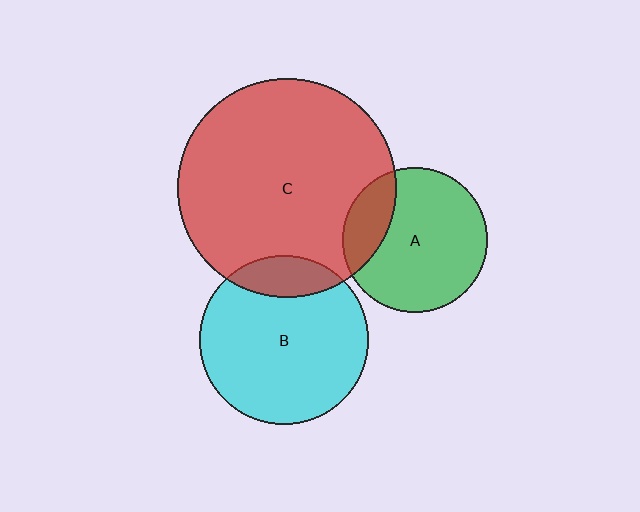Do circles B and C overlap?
Yes.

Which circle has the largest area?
Circle C (red).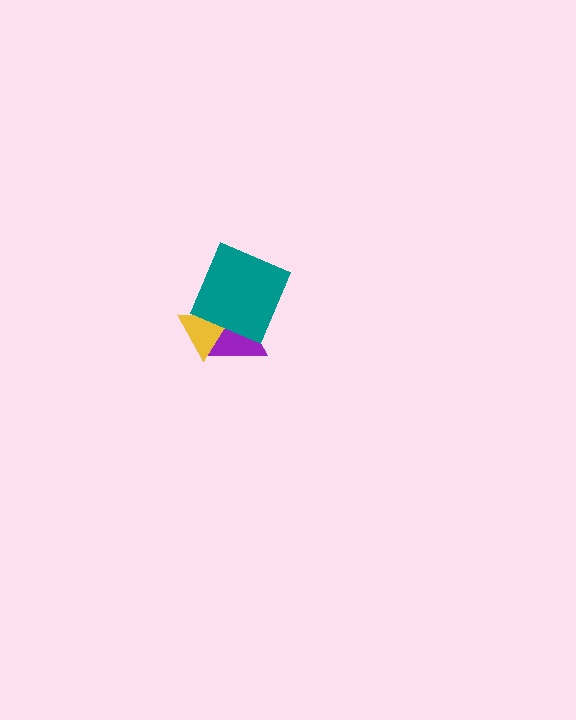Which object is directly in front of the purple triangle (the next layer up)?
The yellow triangle is directly in front of the purple triangle.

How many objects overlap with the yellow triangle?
2 objects overlap with the yellow triangle.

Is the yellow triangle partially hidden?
Yes, it is partially covered by another shape.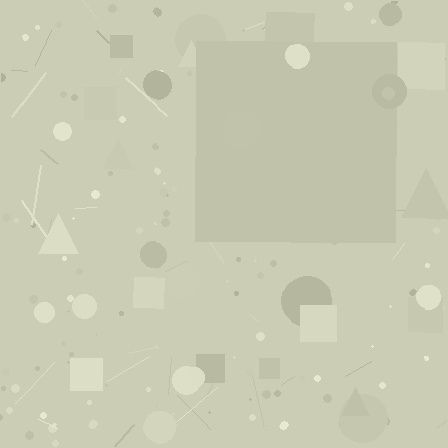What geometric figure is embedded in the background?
A square is embedded in the background.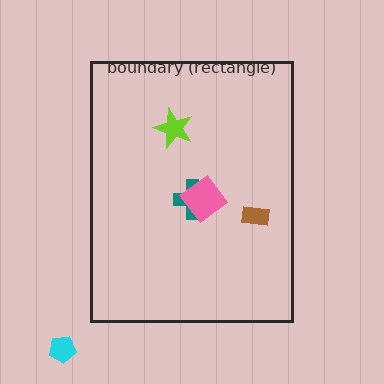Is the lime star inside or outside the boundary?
Inside.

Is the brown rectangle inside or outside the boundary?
Inside.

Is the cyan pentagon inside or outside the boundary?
Outside.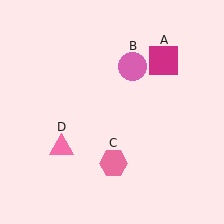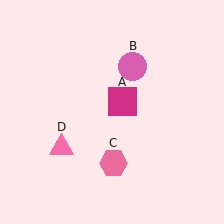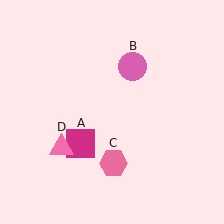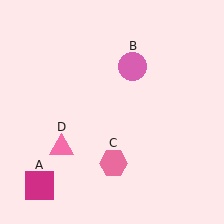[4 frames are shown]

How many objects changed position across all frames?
1 object changed position: magenta square (object A).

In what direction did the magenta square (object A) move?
The magenta square (object A) moved down and to the left.